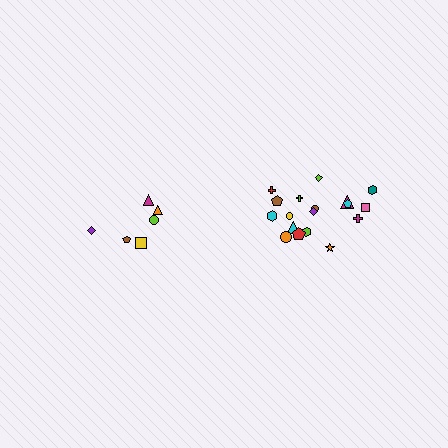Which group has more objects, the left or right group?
The right group.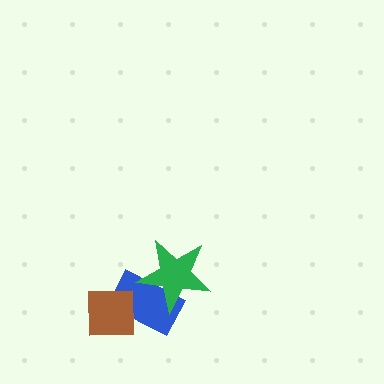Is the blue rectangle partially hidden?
Yes, it is partially covered by another shape.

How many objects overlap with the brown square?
1 object overlaps with the brown square.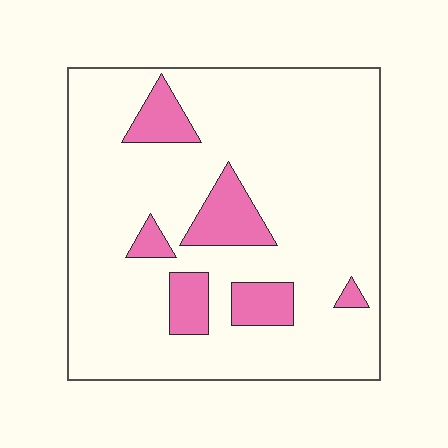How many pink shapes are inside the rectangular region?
6.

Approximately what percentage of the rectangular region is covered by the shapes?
Approximately 15%.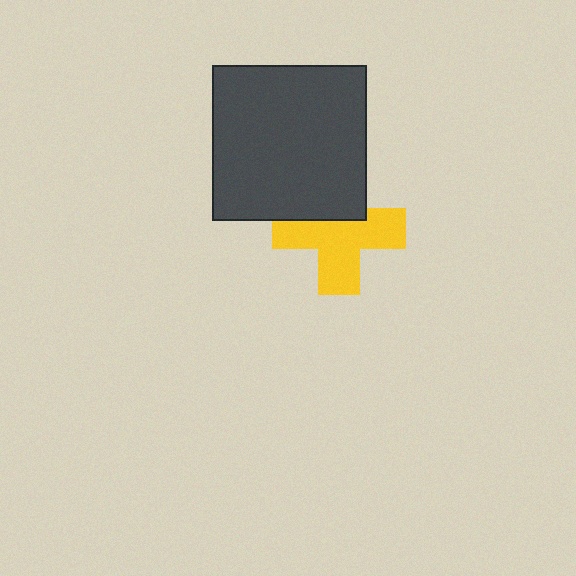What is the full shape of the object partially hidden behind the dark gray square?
The partially hidden object is a yellow cross.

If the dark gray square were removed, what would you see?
You would see the complete yellow cross.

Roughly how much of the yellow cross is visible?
Most of it is visible (roughly 65%).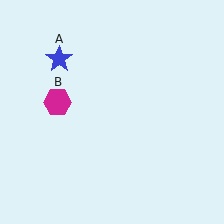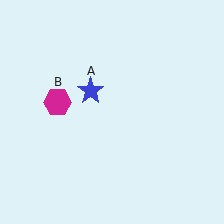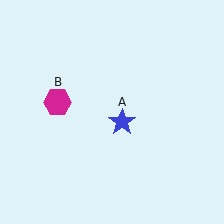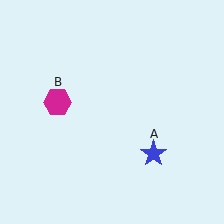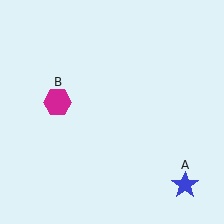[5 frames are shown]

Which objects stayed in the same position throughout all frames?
Magenta hexagon (object B) remained stationary.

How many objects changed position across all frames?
1 object changed position: blue star (object A).